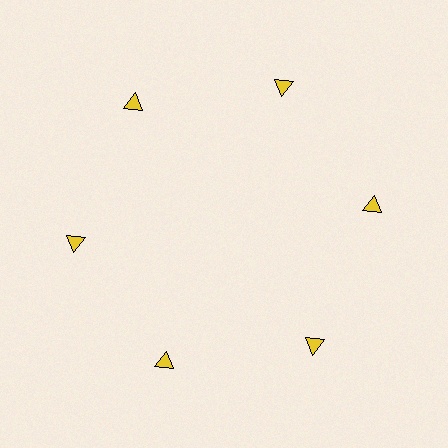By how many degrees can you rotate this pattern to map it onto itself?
The pattern maps onto itself every 60 degrees of rotation.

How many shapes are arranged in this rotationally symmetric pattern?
There are 6 shapes, arranged in 6 groups of 1.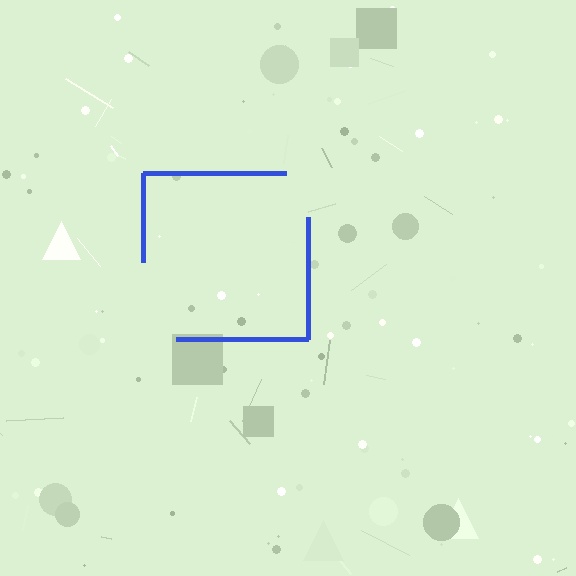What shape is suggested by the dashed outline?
The dashed outline suggests a square.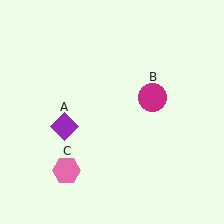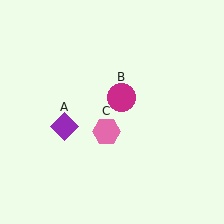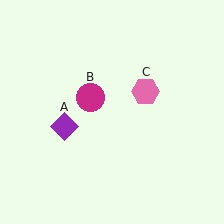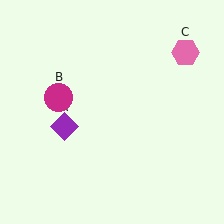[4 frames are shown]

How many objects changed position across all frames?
2 objects changed position: magenta circle (object B), pink hexagon (object C).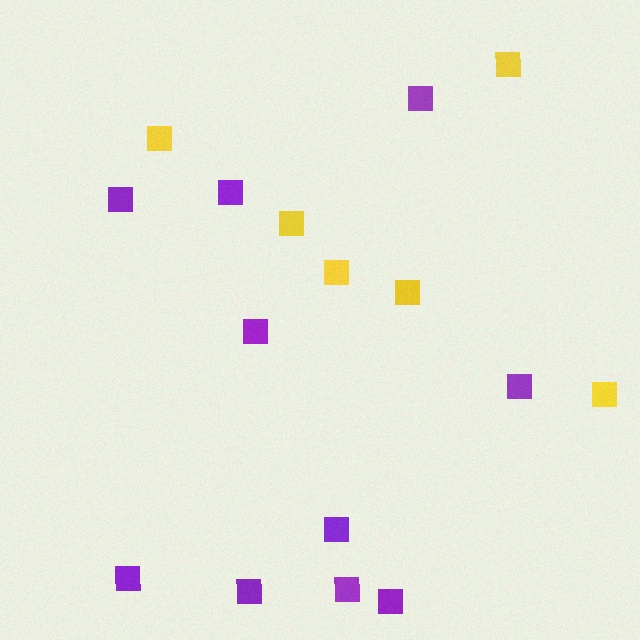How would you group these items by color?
There are 2 groups: one group of purple squares (10) and one group of yellow squares (6).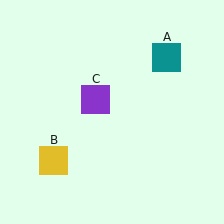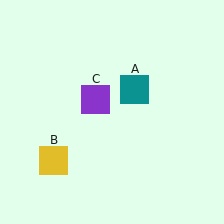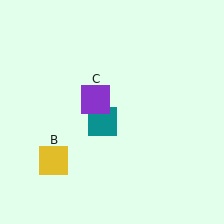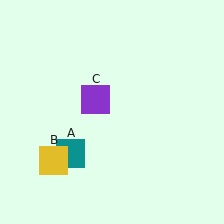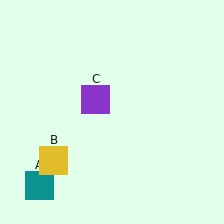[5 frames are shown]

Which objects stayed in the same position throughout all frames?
Yellow square (object B) and purple square (object C) remained stationary.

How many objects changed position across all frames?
1 object changed position: teal square (object A).